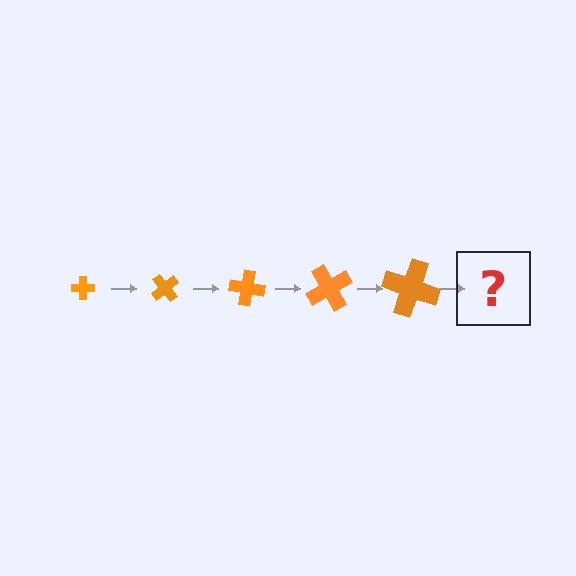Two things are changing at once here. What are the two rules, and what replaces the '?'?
The two rules are that the cross grows larger each step and it rotates 50 degrees each step. The '?' should be a cross, larger than the previous one and rotated 250 degrees from the start.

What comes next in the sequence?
The next element should be a cross, larger than the previous one and rotated 250 degrees from the start.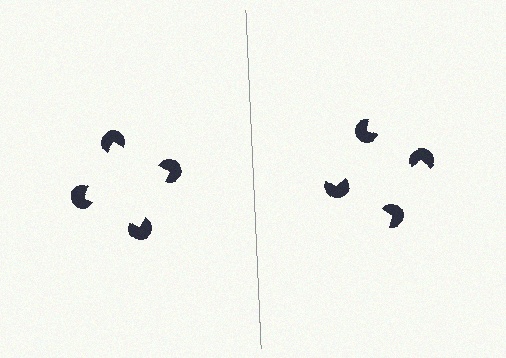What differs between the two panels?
The pac-man discs are positioned identically on both sides; only the wedge orientations differ. On the left they align to a square; on the right they are misaligned.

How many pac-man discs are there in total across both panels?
8 — 4 on each side.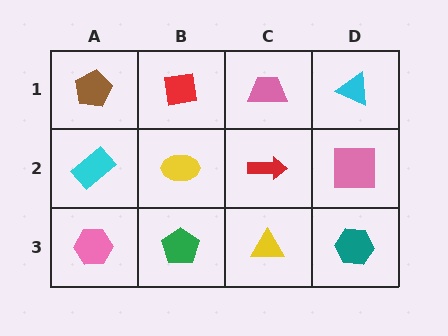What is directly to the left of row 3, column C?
A green pentagon.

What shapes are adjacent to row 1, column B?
A yellow ellipse (row 2, column B), a brown pentagon (row 1, column A), a pink trapezoid (row 1, column C).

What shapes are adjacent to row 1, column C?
A red arrow (row 2, column C), a red square (row 1, column B), a cyan triangle (row 1, column D).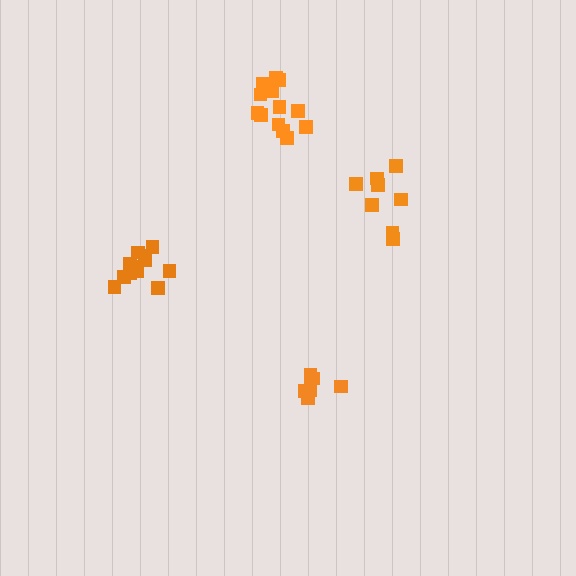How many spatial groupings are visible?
There are 4 spatial groupings.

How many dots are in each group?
Group 1: 7 dots, Group 2: 13 dots, Group 3: 12 dots, Group 4: 9 dots (41 total).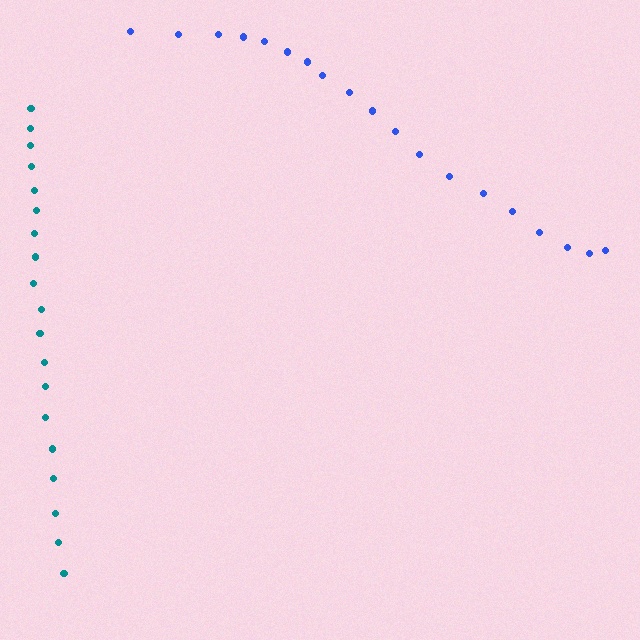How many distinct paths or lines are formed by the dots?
There are 2 distinct paths.